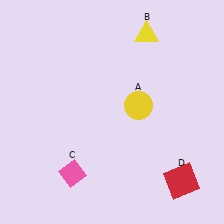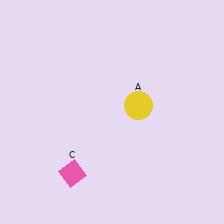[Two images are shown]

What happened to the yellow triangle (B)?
The yellow triangle (B) was removed in Image 2. It was in the top-right area of Image 1.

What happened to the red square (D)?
The red square (D) was removed in Image 2. It was in the bottom-right area of Image 1.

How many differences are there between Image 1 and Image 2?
There are 2 differences between the two images.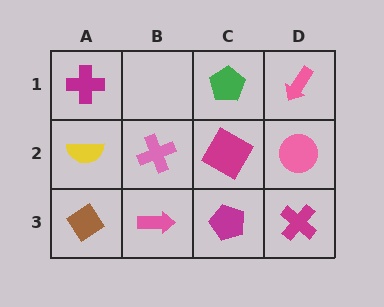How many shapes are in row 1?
3 shapes.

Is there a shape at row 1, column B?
No, that cell is empty.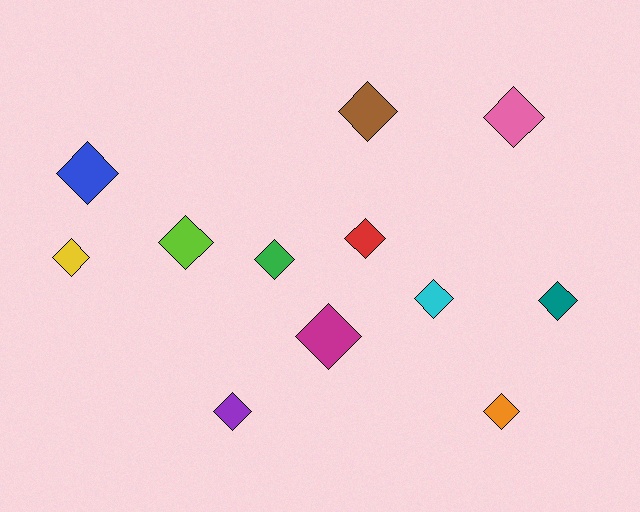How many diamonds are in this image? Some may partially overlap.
There are 12 diamonds.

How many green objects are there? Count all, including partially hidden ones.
There is 1 green object.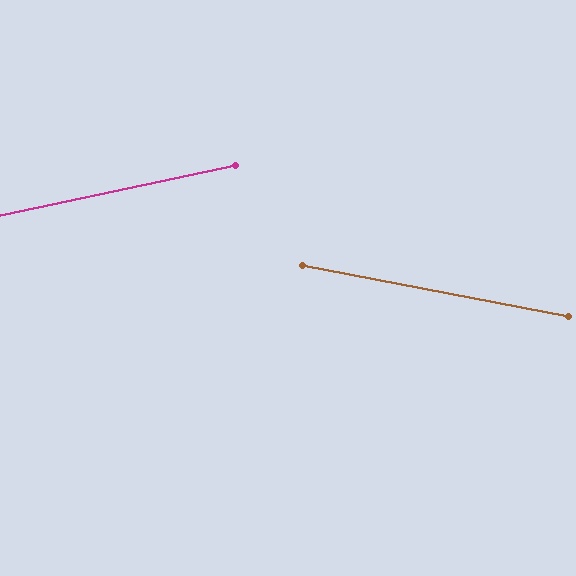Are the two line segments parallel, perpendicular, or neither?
Neither parallel nor perpendicular — they differ by about 23°.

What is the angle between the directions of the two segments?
Approximately 23 degrees.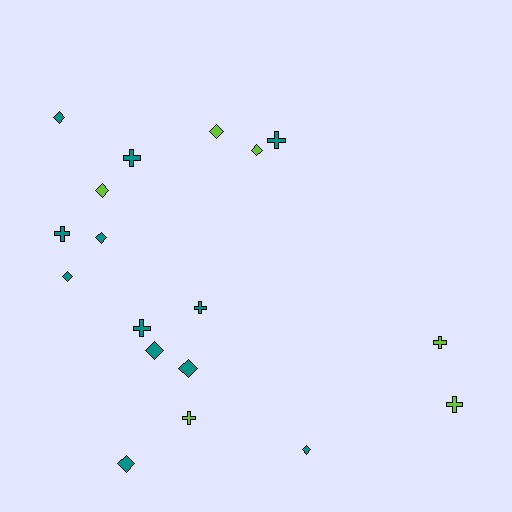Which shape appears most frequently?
Diamond, with 10 objects.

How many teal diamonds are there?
There are 7 teal diamonds.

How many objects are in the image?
There are 18 objects.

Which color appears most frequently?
Teal, with 12 objects.